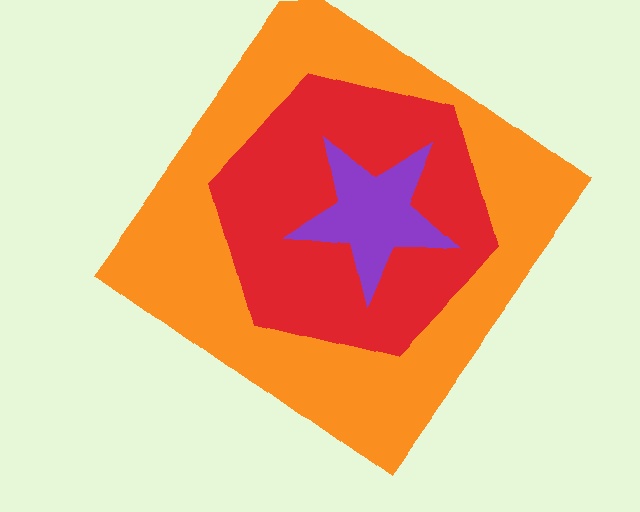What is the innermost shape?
The purple star.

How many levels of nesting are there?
3.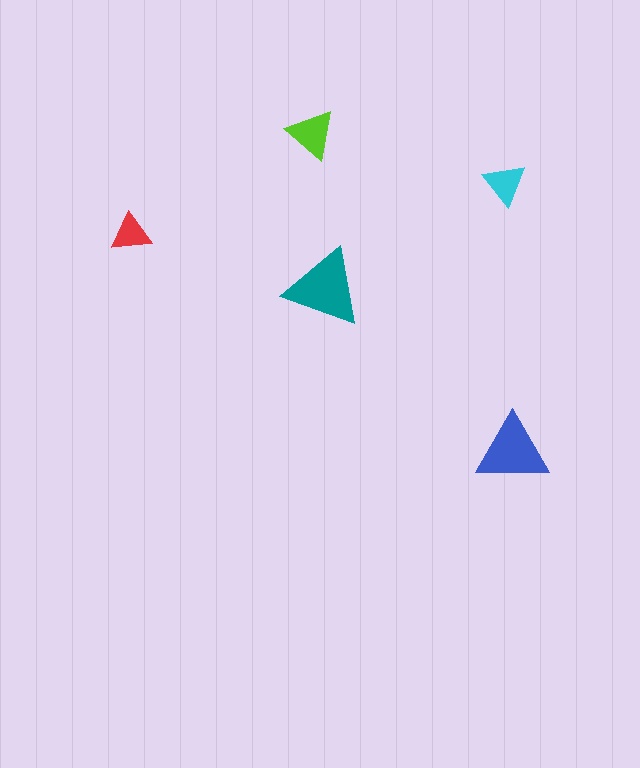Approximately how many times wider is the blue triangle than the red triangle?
About 2 times wider.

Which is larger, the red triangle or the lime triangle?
The lime one.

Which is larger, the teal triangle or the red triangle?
The teal one.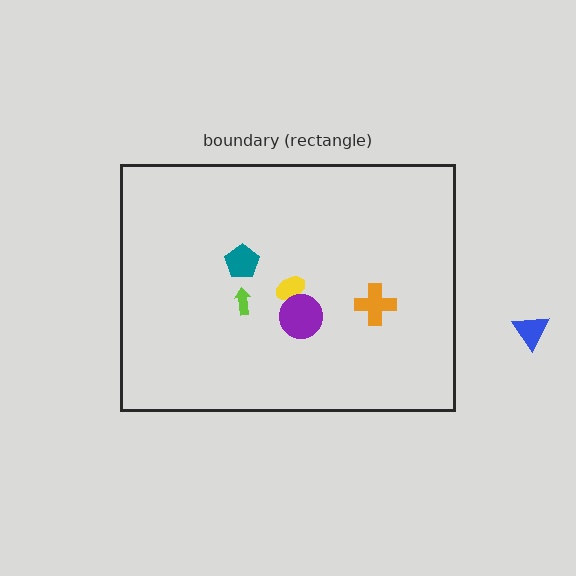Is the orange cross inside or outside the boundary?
Inside.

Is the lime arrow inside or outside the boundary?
Inside.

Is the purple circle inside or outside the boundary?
Inside.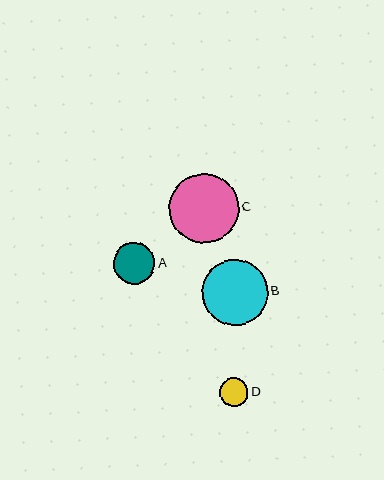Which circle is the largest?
Circle C is the largest with a size of approximately 70 pixels.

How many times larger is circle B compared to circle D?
Circle B is approximately 2.3 times the size of circle D.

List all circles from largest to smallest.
From largest to smallest: C, B, A, D.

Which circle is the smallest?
Circle D is the smallest with a size of approximately 29 pixels.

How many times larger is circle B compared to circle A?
Circle B is approximately 1.6 times the size of circle A.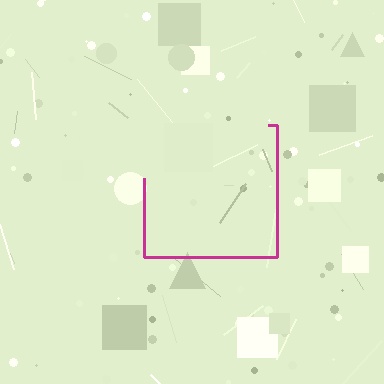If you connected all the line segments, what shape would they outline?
They would outline a square.